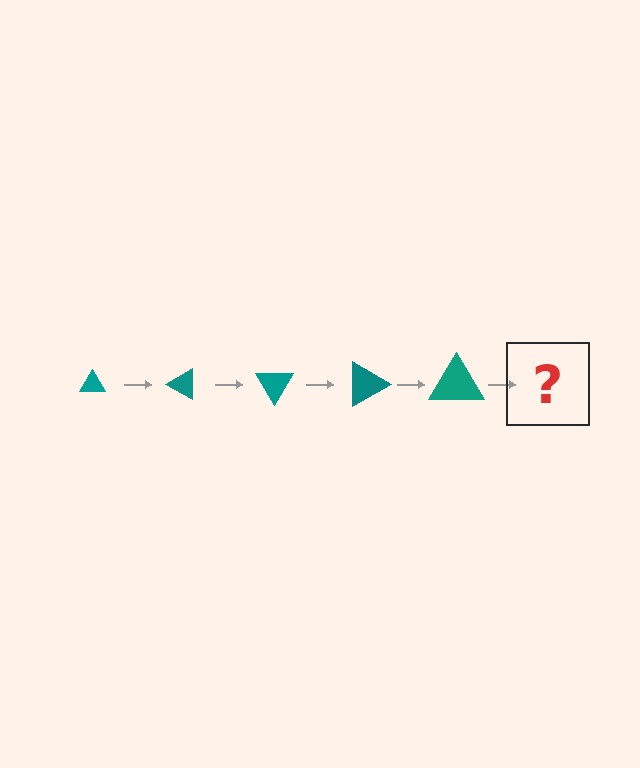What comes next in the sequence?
The next element should be a triangle, larger than the previous one and rotated 150 degrees from the start.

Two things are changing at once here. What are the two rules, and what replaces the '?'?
The two rules are that the triangle grows larger each step and it rotates 30 degrees each step. The '?' should be a triangle, larger than the previous one and rotated 150 degrees from the start.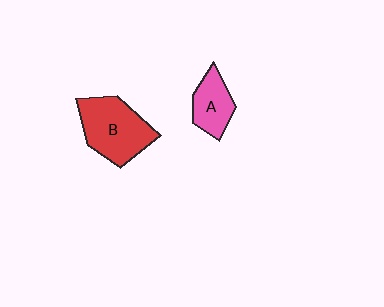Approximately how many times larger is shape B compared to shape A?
Approximately 1.8 times.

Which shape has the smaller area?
Shape A (pink).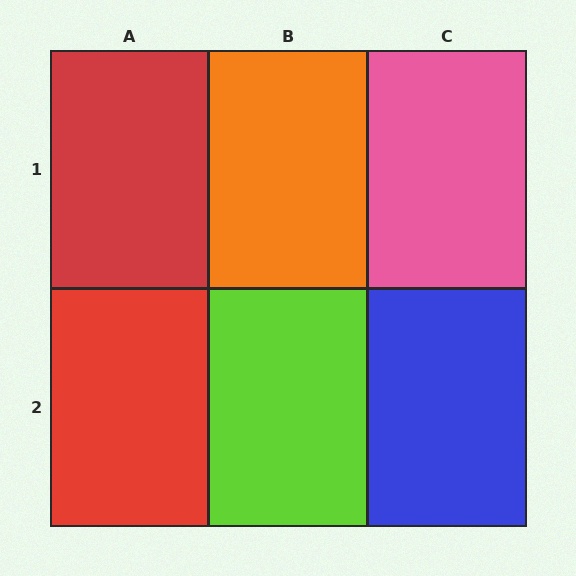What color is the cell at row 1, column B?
Orange.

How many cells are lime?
1 cell is lime.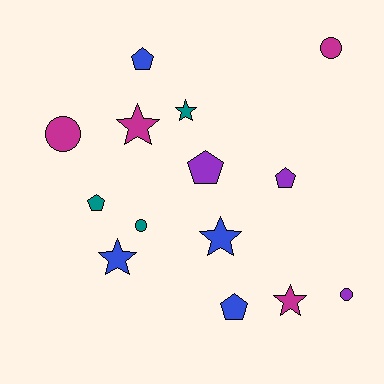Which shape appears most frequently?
Star, with 5 objects.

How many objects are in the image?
There are 14 objects.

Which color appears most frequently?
Blue, with 4 objects.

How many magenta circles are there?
There are 2 magenta circles.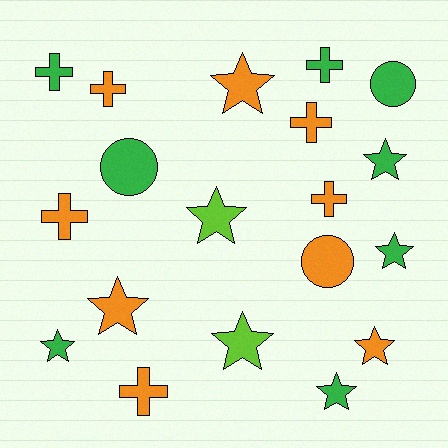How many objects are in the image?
There are 19 objects.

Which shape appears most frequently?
Star, with 9 objects.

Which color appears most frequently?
Orange, with 9 objects.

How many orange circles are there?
There is 1 orange circle.